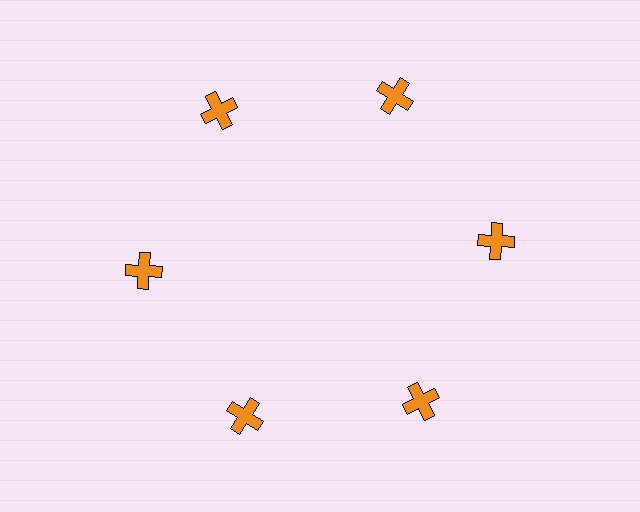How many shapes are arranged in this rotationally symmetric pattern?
There are 6 shapes, arranged in 6 groups of 1.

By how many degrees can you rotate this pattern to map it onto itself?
The pattern maps onto itself every 60 degrees of rotation.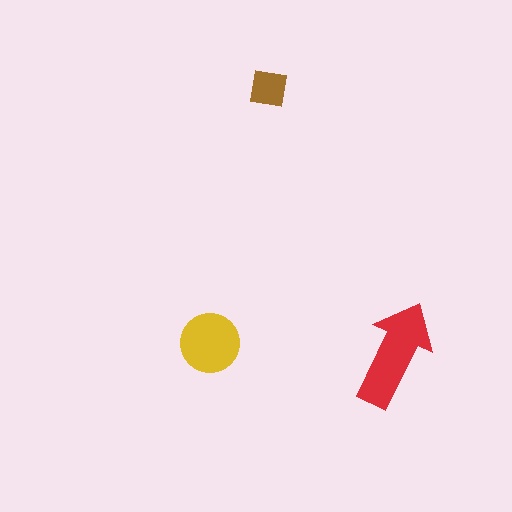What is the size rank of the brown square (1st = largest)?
3rd.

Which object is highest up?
The brown square is topmost.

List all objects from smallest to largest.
The brown square, the yellow circle, the red arrow.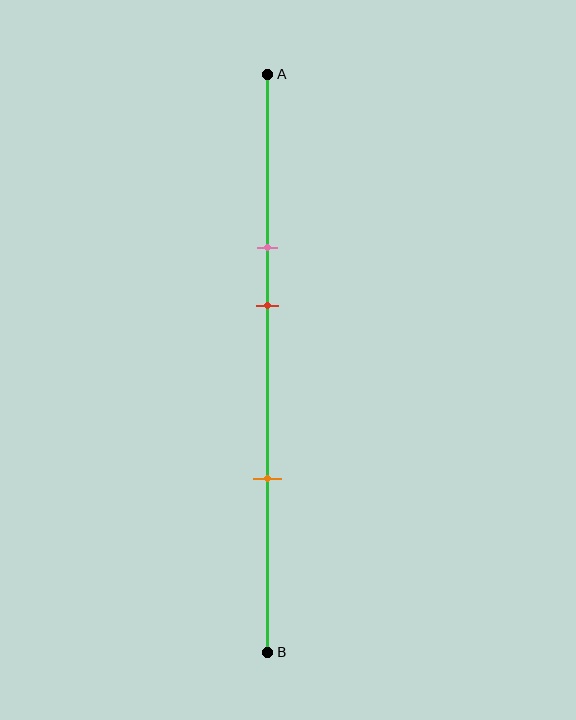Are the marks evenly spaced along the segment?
No, the marks are not evenly spaced.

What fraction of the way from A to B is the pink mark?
The pink mark is approximately 30% (0.3) of the way from A to B.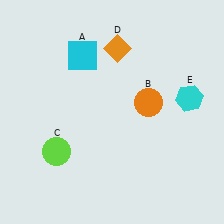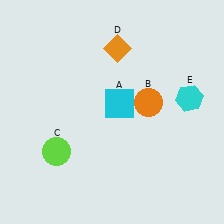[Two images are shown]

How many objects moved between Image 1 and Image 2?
1 object moved between the two images.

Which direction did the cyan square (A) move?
The cyan square (A) moved down.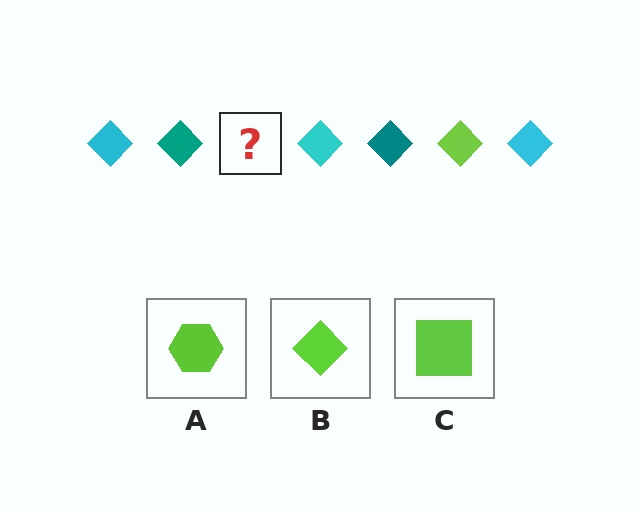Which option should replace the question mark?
Option B.